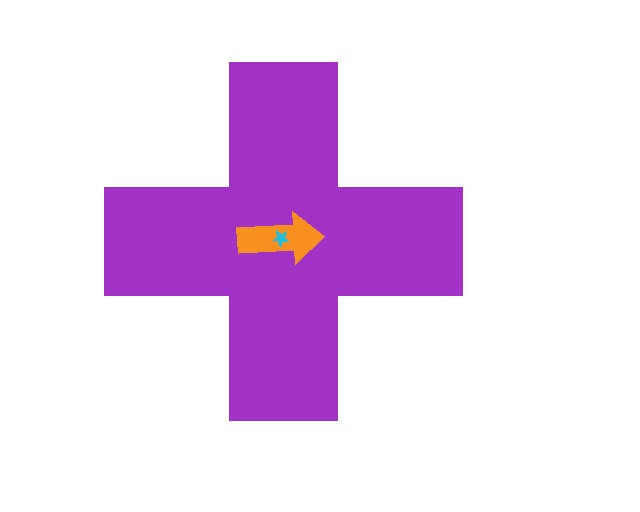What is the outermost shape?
The purple cross.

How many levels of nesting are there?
3.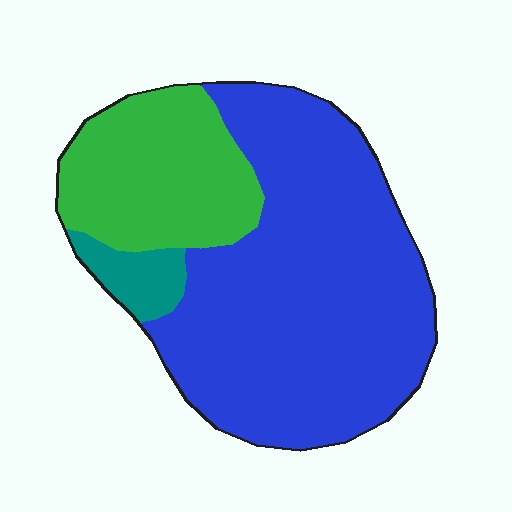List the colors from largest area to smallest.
From largest to smallest: blue, green, teal.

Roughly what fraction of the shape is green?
Green takes up about one quarter (1/4) of the shape.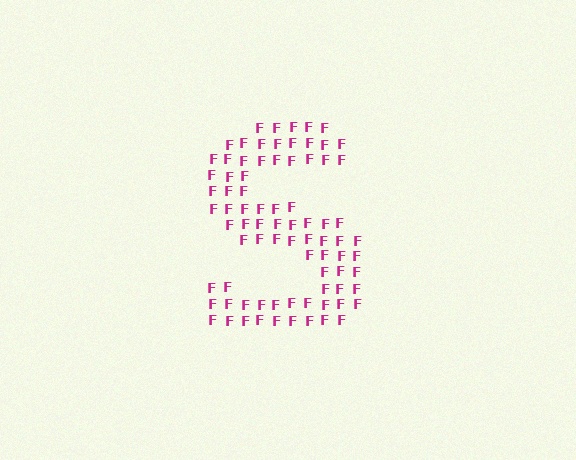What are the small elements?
The small elements are letter F's.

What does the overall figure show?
The overall figure shows the letter S.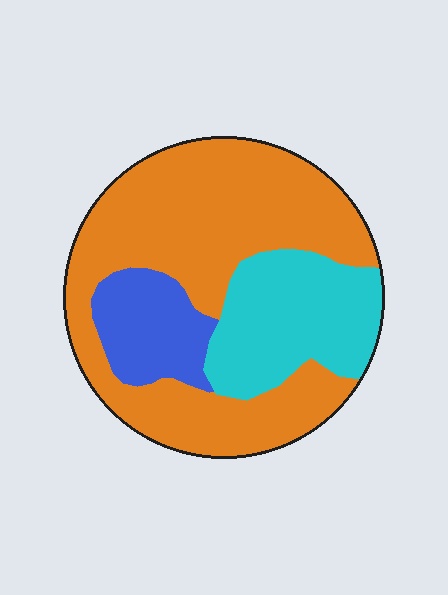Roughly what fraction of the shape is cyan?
Cyan takes up between a sixth and a third of the shape.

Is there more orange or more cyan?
Orange.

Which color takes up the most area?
Orange, at roughly 60%.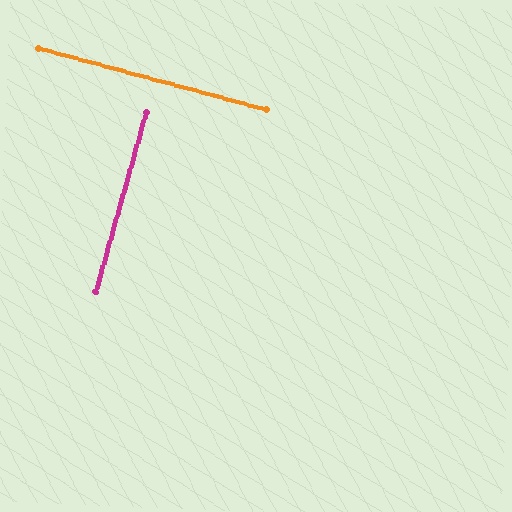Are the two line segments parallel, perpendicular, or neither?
Perpendicular — they meet at approximately 89°.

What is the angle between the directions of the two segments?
Approximately 89 degrees.